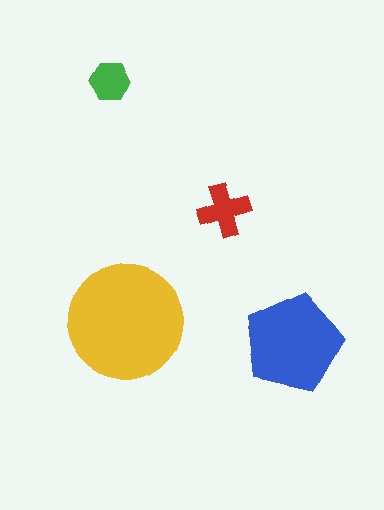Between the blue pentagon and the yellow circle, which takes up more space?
The yellow circle.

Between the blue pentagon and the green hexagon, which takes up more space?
The blue pentagon.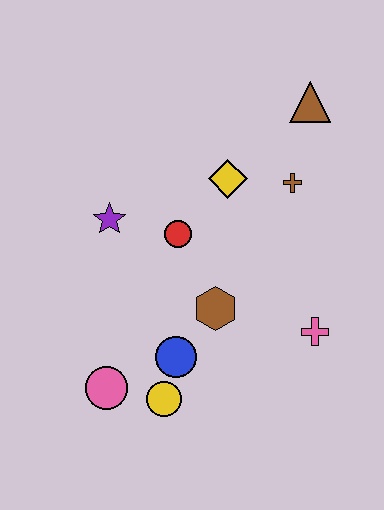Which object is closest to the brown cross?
The yellow diamond is closest to the brown cross.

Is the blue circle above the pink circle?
Yes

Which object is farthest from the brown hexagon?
The brown triangle is farthest from the brown hexagon.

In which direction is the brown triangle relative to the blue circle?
The brown triangle is above the blue circle.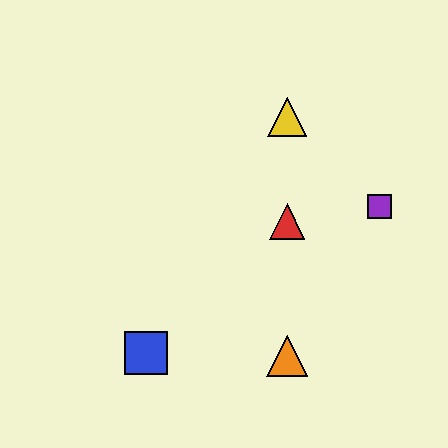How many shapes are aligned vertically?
4 shapes (the red triangle, the green hexagon, the yellow triangle, the orange triangle) are aligned vertically.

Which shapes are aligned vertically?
The red triangle, the green hexagon, the yellow triangle, the orange triangle are aligned vertically.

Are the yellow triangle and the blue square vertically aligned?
No, the yellow triangle is at x≈287 and the blue square is at x≈146.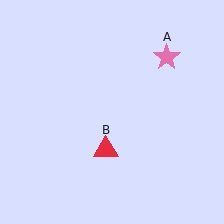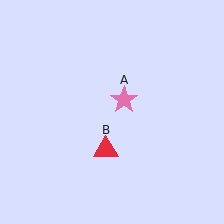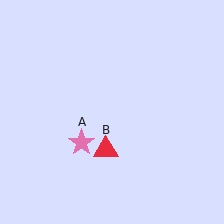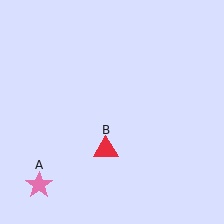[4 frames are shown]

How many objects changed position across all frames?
1 object changed position: pink star (object A).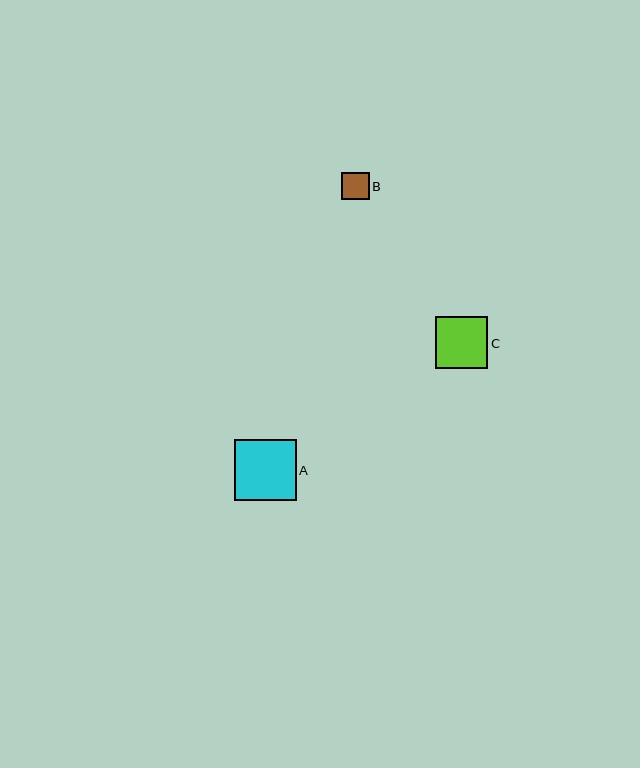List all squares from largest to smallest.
From largest to smallest: A, C, B.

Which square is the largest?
Square A is the largest with a size of approximately 61 pixels.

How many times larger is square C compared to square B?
Square C is approximately 1.9 times the size of square B.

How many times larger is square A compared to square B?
Square A is approximately 2.2 times the size of square B.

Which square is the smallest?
Square B is the smallest with a size of approximately 28 pixels.